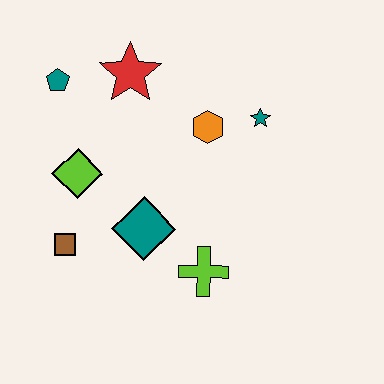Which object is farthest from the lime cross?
The teal pentagon is farthest from the lime cross.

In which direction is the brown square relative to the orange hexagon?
The brown square is to the left of the orange hexagon.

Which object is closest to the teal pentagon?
The red star is closest to the teal pentagon.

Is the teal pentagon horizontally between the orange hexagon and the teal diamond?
No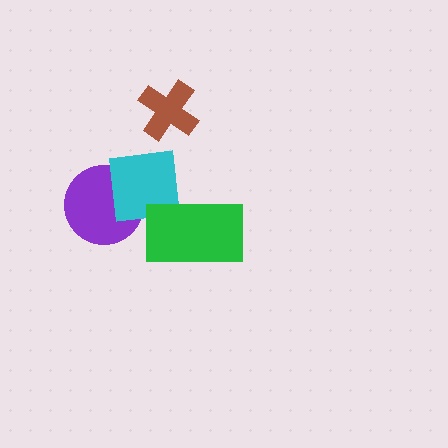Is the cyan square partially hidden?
Yes, it is partially covered by another shape.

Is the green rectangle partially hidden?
No, no other shape covers it.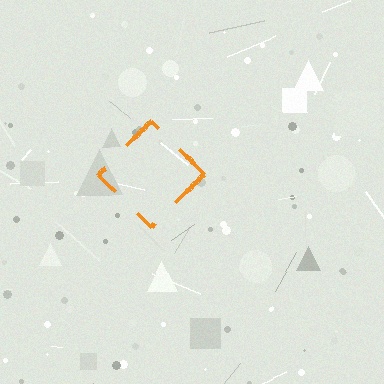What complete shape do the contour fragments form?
The contour fragments form a diamond.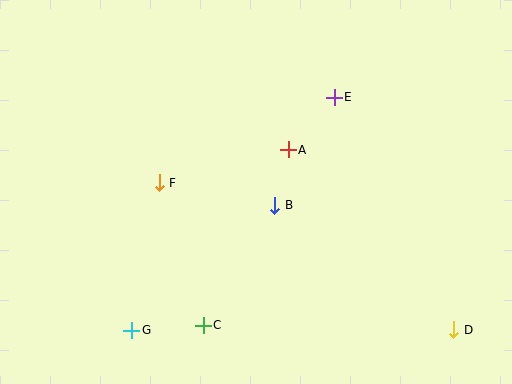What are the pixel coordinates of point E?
Point E is at (334, 97).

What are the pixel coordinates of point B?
Point B is at (275, 205).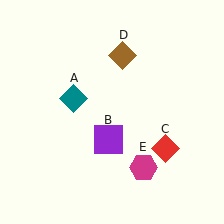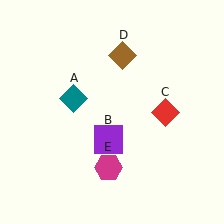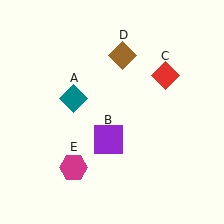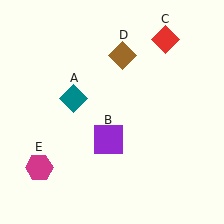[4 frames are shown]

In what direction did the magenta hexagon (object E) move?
The magenta hexagon (object E) moved left.